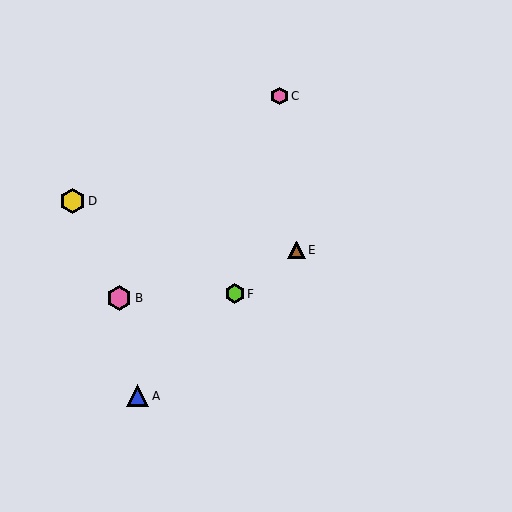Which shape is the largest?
The yellow hexagon (labeled D) is the largest.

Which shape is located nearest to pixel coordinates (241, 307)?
The lime hexagon (labeled F) at (235, 294) is nearest to that location.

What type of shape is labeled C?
Shape C is a pink hexagon.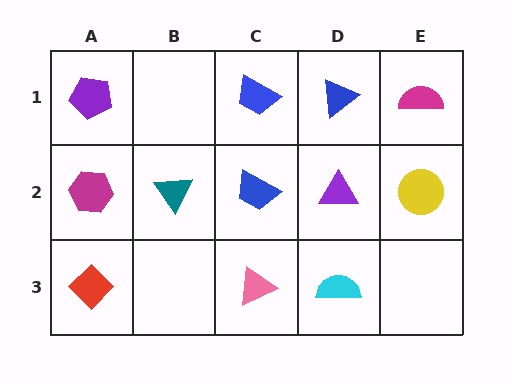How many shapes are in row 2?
5 shapes.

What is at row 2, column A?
A magenta hexagon.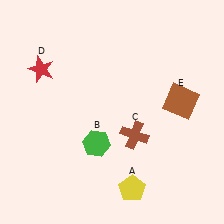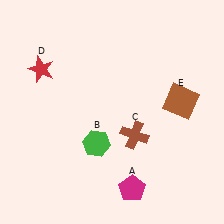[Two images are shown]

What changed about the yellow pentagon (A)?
In Image 1, A is yellow. In Image 2, it changed to magenta.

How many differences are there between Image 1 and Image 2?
There is 1 difference between the two images.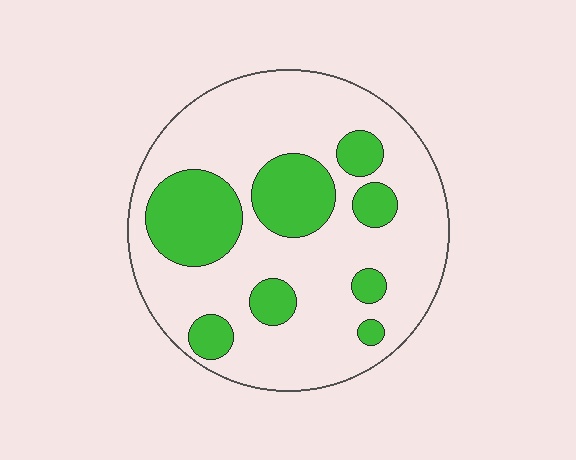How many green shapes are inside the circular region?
8.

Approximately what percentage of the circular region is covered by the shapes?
Approximately 25%.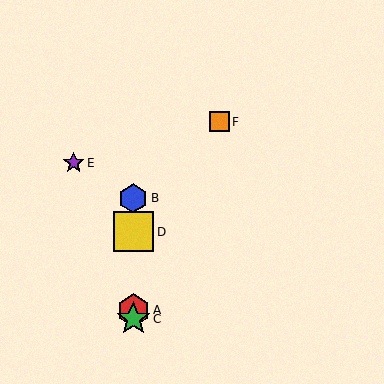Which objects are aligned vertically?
Objects A, B, C, D are aligned vertically.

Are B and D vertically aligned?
Yes, both are at x≈133.